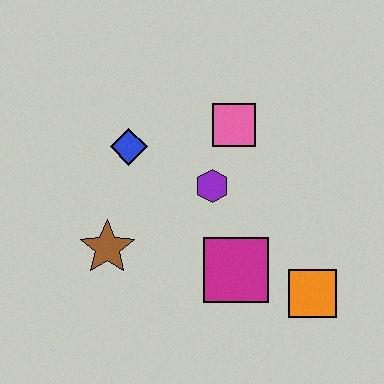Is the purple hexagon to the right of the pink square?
No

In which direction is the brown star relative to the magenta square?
The brown star is to the left of the magenta square.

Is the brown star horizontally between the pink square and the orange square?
No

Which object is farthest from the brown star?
The orange square is farthest from the brown star.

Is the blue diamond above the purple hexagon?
Yes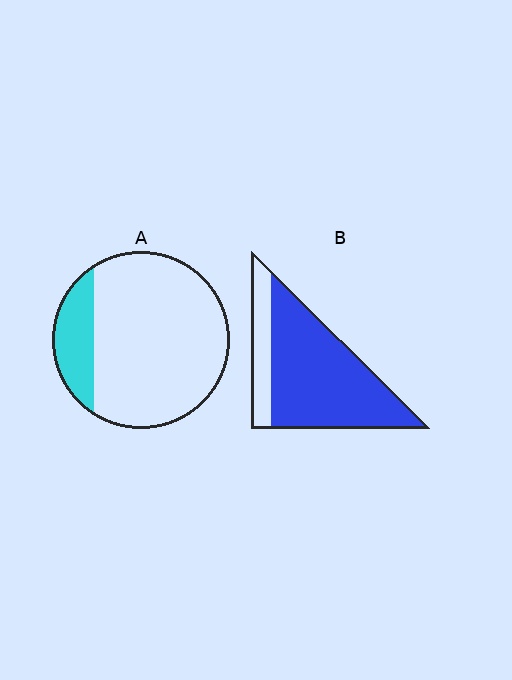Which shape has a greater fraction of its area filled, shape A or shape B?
Shape B.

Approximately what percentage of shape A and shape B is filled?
A is approximately 20% and B is approximately 80%.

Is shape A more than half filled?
No.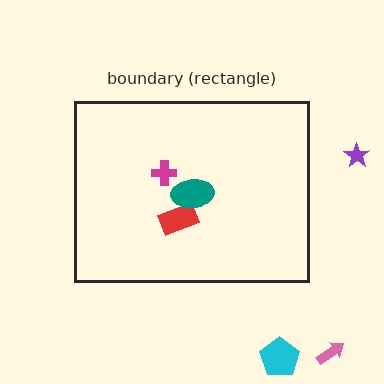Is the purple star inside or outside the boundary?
Outside.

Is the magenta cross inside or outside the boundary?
Inside.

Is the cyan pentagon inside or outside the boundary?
Outside.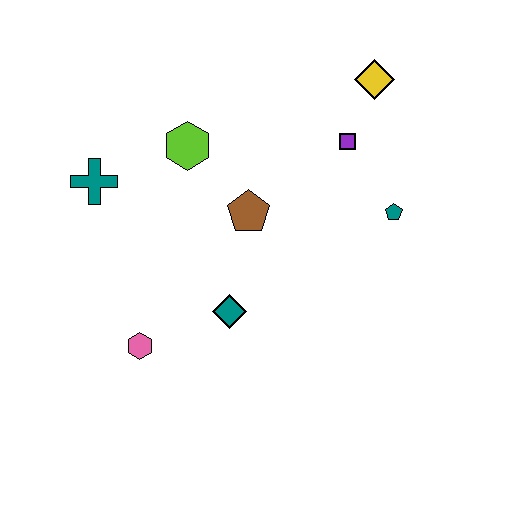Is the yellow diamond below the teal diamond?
No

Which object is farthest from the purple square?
The pink hexagon is farthest from the purple square.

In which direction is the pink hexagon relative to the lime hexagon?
The pink hexagon is below the lime hexagon.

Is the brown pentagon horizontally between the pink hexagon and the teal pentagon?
Yes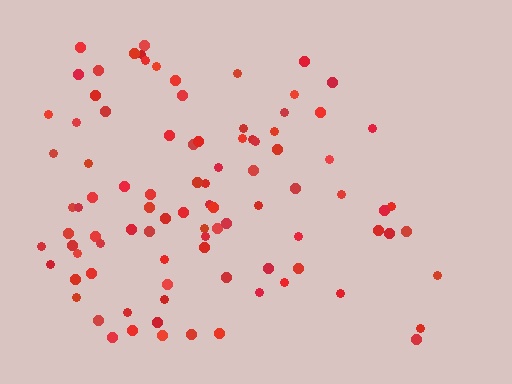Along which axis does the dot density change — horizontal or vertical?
Horizontal.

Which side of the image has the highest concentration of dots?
The left.